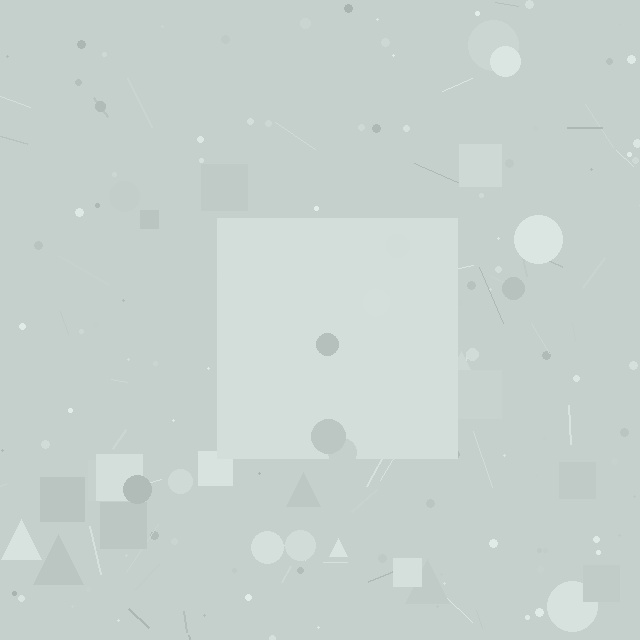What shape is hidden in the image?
A square is hidden in the image.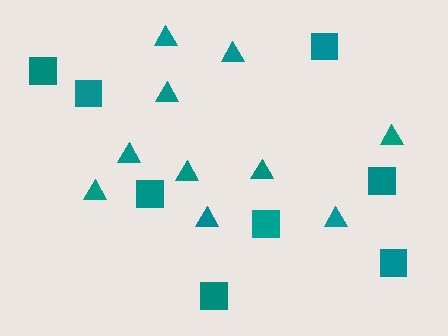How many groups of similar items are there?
There are 2 groups: one group of squares (8) and one group of triangles (10).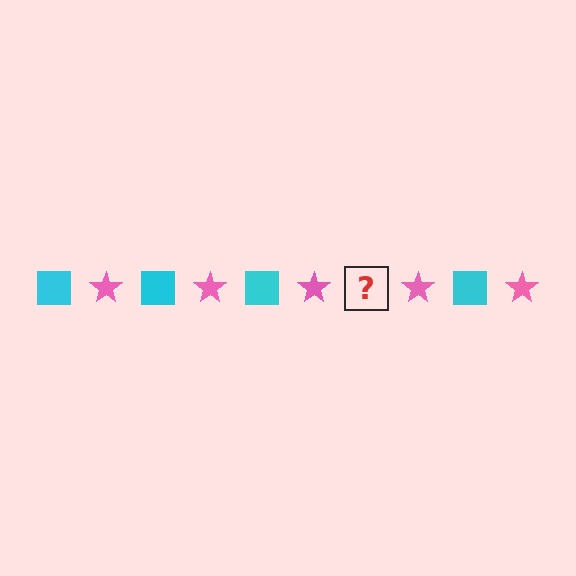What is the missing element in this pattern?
The missing element is a cyan square.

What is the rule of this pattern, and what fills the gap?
The rule is that the pattern alternates between cyan square and pink star. The gap should be filled with a cyan square.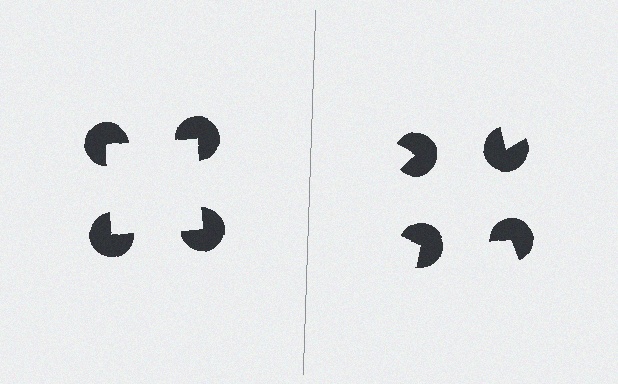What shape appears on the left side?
An illusory square.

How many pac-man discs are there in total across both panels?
8 — 4 on each side.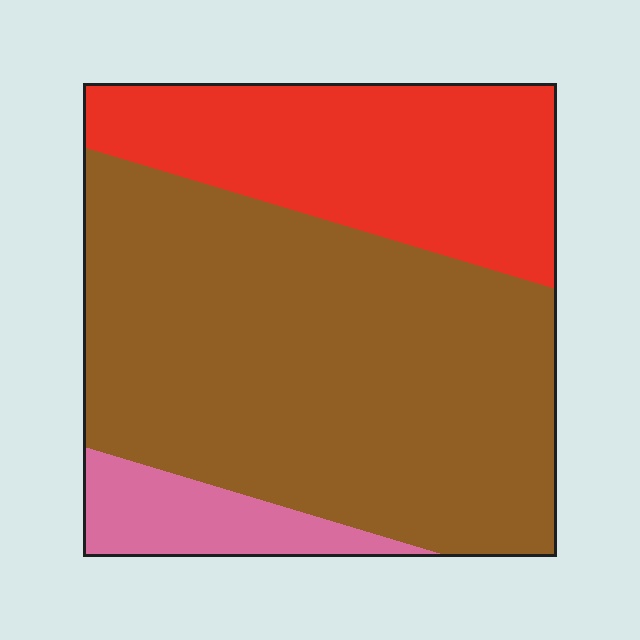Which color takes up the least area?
Pink, at roughly 10%.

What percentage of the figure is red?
Red takes up between a quarter and a half of the figure.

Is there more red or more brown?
Brown.